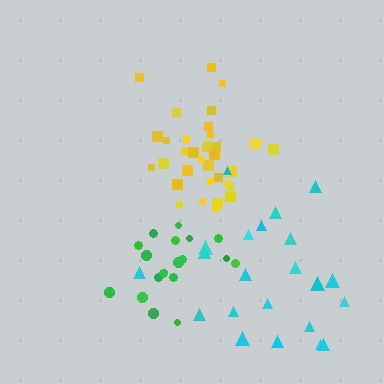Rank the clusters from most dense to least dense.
yellow, green, cyan.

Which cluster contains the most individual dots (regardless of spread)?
Yellow (35).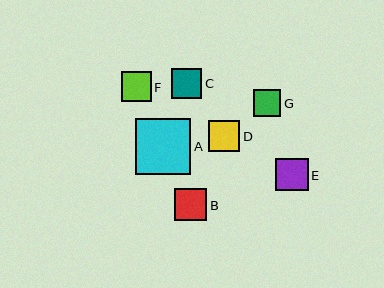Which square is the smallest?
Square G is the smallest with a size of approximately 27 pixels.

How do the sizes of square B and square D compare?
Square B and square D are approximately the same size.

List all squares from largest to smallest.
From largest to smallest: A, E, B, D, C, F, G.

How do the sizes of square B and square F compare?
Square B and square F are approximately the same size.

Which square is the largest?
Square A is the largest with a size of approximately 55 pixels.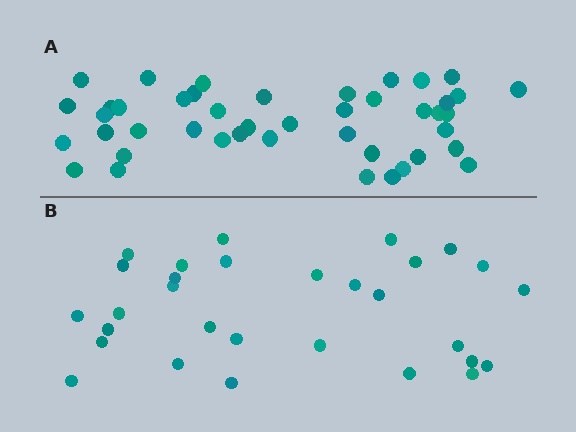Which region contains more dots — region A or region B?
Region A (the top region) has more dots.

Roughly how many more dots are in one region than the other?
Region A has approximately 15 more dots than region B.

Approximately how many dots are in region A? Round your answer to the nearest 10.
About 40 dots. (The exact count is 44, which rounds to 40.)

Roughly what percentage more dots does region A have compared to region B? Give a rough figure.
About 45% more.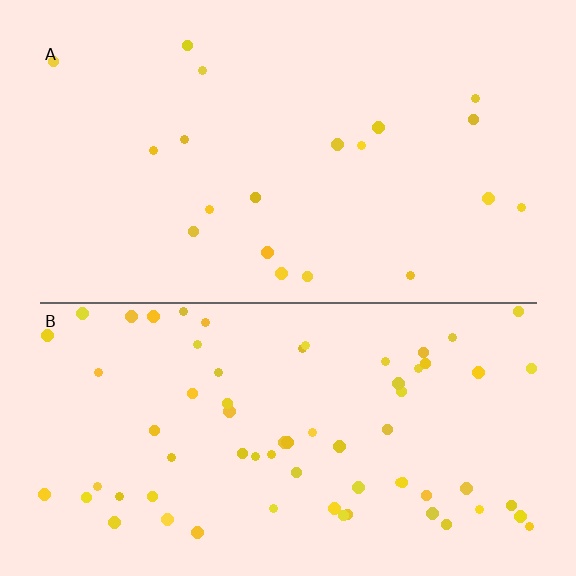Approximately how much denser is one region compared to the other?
Approximately 3.4× — region B over region A.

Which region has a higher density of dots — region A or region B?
B (the bottom).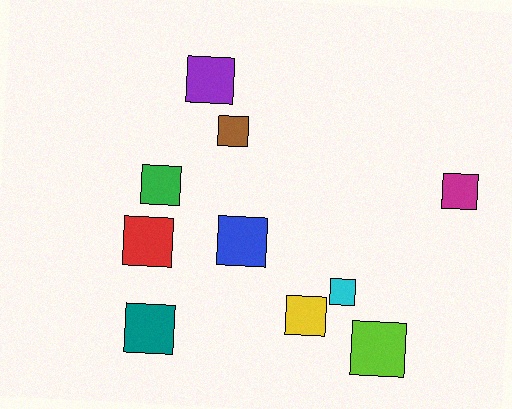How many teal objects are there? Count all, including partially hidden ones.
There is 1 teal object.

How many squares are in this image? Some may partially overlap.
There are 10 squares.